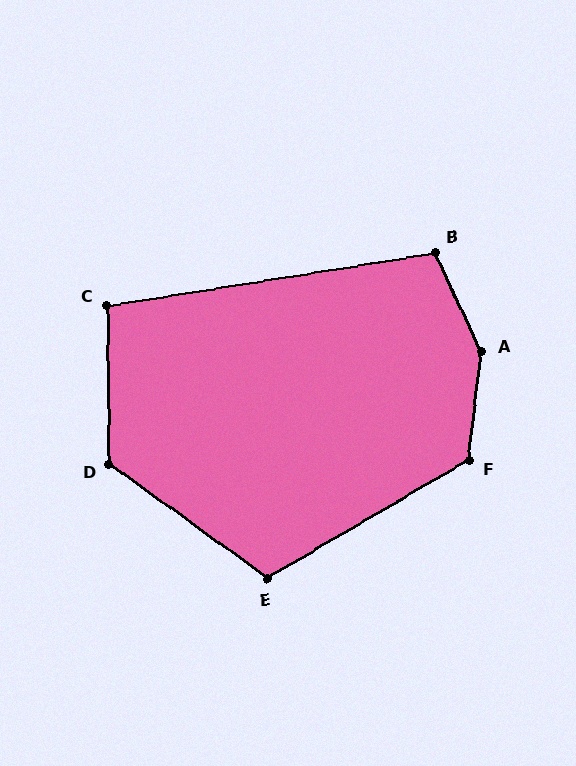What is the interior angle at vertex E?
Approximately 114 degrees (obtuse).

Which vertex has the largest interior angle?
A, at approximately 148 degrees.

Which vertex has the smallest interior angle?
C, at approximately 99 degrees.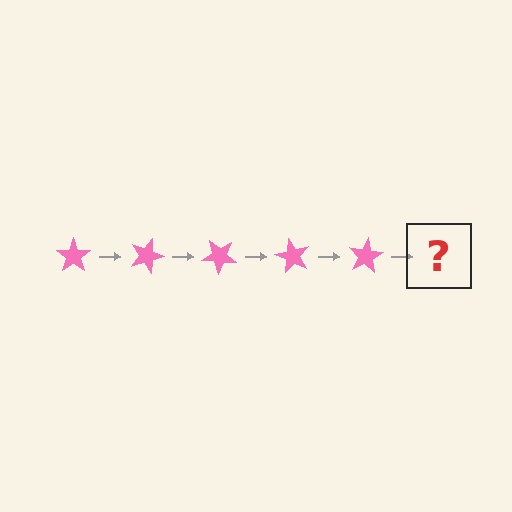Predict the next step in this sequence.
The next step is a pink star rotated 100 degrees.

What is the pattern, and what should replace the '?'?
The pattern is that the star rotates 20 degrees each step. The '?' should be a pink star rotated 100 degrees.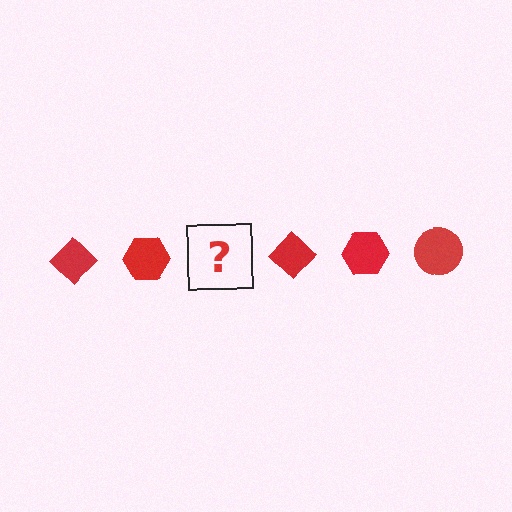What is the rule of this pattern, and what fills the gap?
The rule is that the pattern cycles through diamond, hexagon, circle shapes in red. The gap should be filled with a red circle.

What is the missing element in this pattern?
The missing element is a red circle.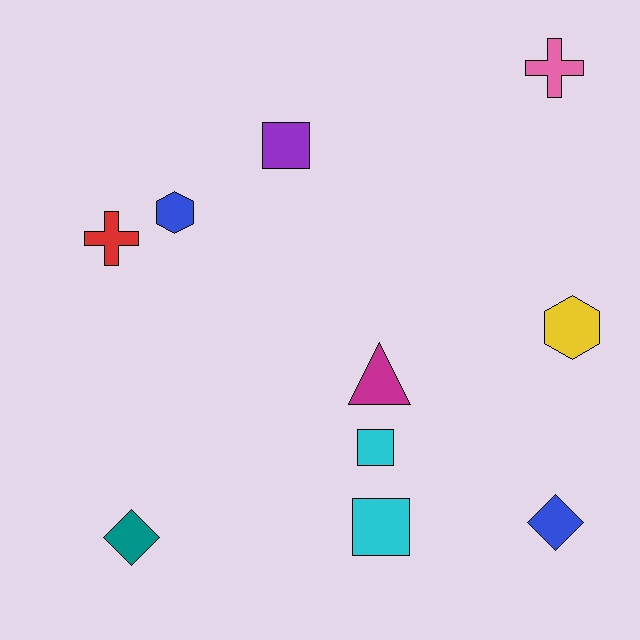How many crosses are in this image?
There are 2 crosses.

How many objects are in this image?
There are 10 objects.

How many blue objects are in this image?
There are 2 blue objects.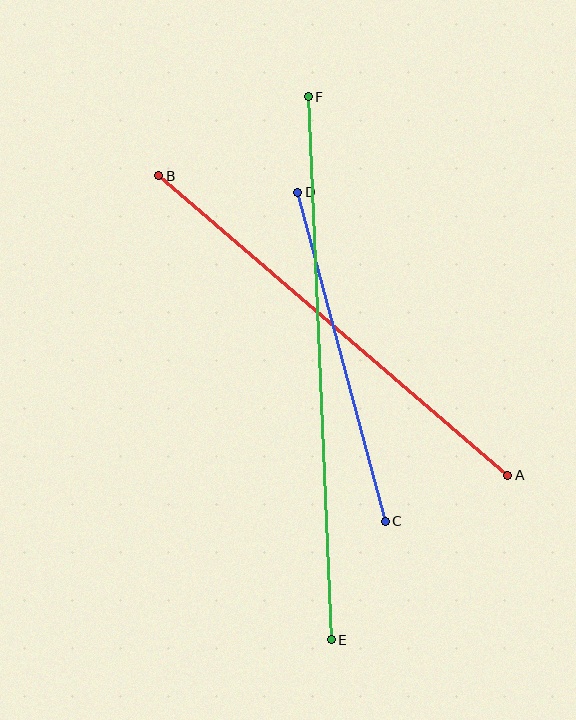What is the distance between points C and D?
The distance is approximately 340 pixels.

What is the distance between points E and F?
The distance is approximately 543 pixels.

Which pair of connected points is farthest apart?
Points E and F are farthest apart.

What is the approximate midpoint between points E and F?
The midpoint is at approximately (320, 368) pixels.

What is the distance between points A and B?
The distance is approximately 460 pixels.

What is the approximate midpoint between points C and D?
The midpoint is at approximately (341, 357) pixels.